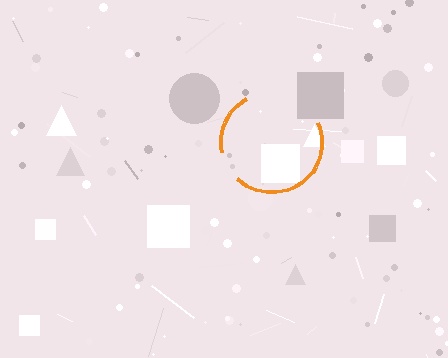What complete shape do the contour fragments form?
The contour fragments form a circle.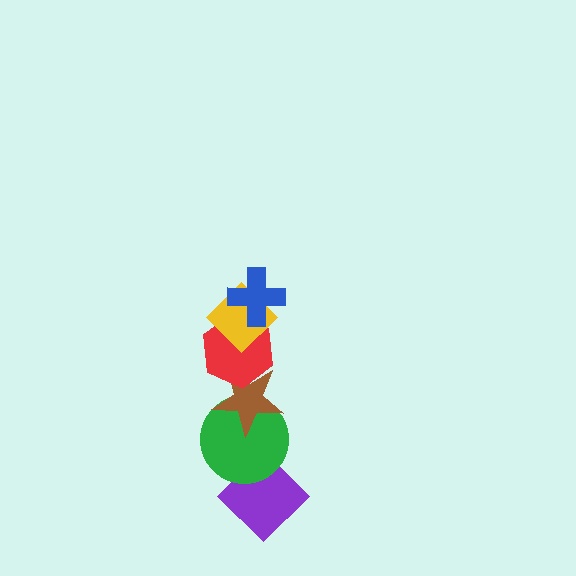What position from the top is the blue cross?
The blue cross is 1st from the top.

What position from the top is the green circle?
The green circle is 5th from the top.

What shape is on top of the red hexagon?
The yellow diamond is on top of the red hexagon.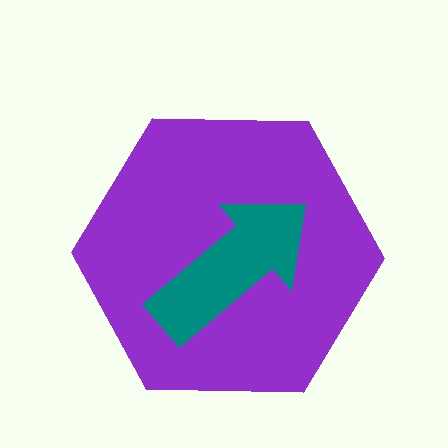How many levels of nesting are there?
2.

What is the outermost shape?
The purple hexagon.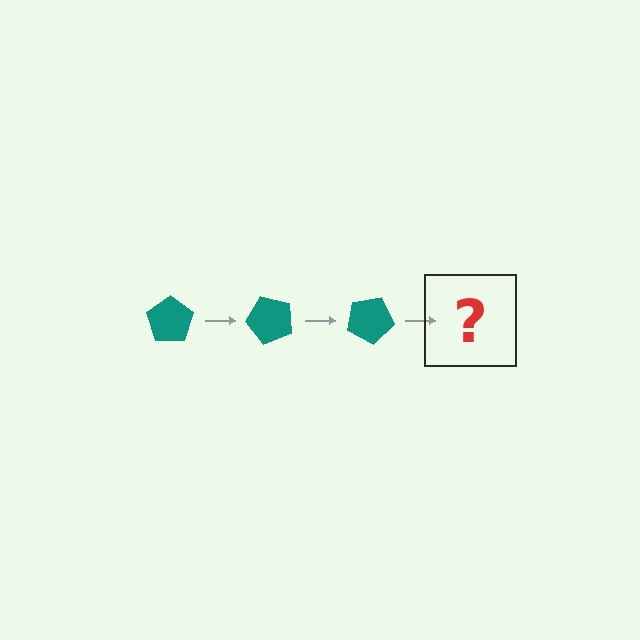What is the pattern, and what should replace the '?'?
The pattern is that the pentagon rotates 50 degrees each step. The '?' should be a teal pentagon rotated 150 degrees.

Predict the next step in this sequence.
The next step is a teal pentagon rotated 150 degrees.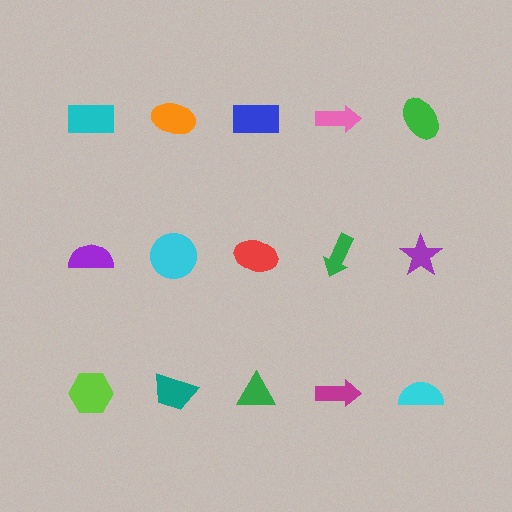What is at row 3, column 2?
A teal trapezoid.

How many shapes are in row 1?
5 shapes.